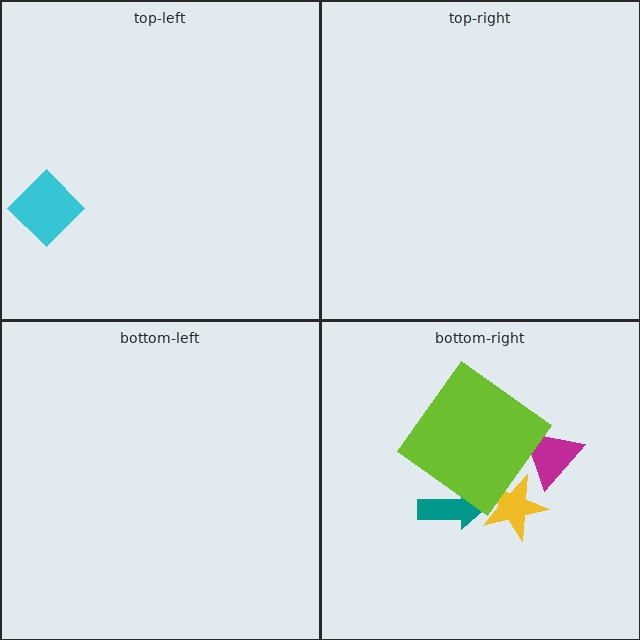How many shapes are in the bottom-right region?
4.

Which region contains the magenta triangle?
The bottom-right region.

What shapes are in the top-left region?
The cyan diamond.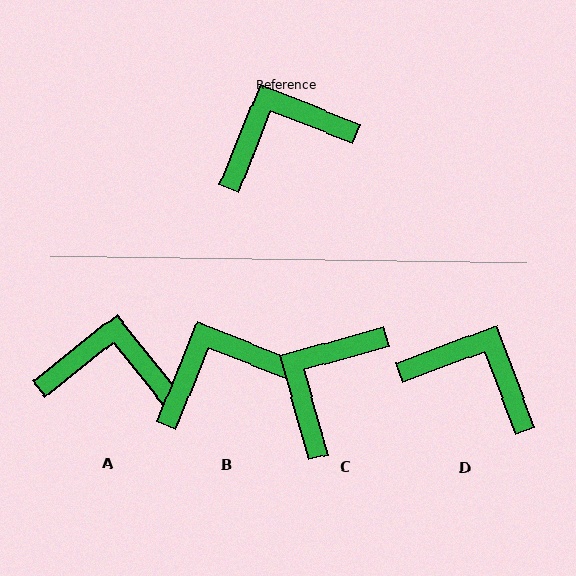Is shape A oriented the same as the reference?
No, it is off by about 30 degrees.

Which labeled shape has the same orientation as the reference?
B.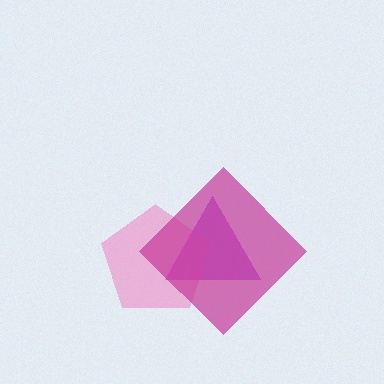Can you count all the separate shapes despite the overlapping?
Yes, there are 3 separate shapes.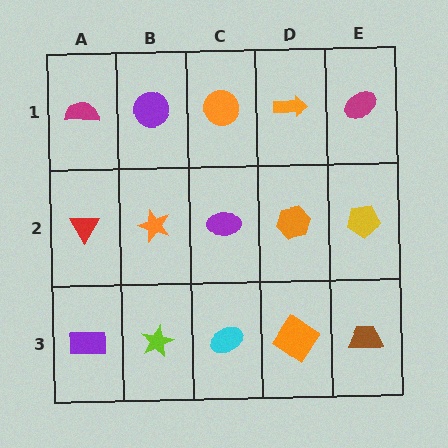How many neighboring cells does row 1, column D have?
3.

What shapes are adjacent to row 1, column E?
A yellow pentagon (row 2, column E), an orange arrow (row 1, column D).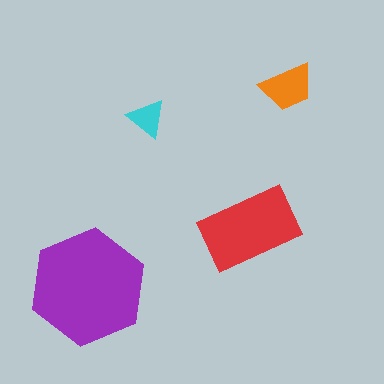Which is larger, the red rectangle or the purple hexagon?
The purple hexagon.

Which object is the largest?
The purple hexagon.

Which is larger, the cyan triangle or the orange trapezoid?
The orange trapezoid.